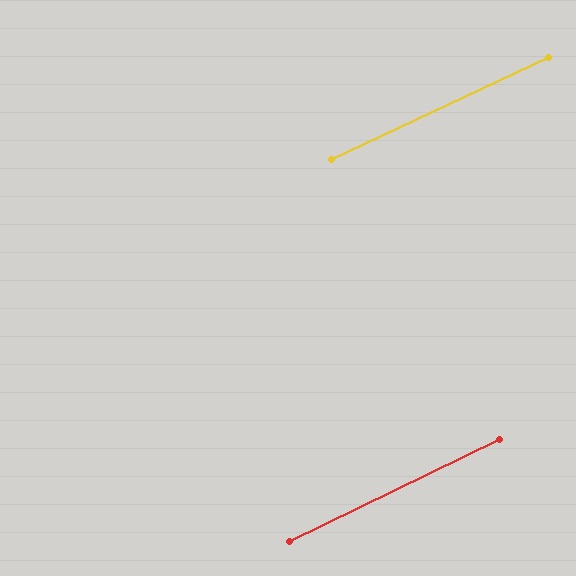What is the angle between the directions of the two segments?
Approximately 1 degree.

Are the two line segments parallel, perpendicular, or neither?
Parallel — their directions differ by only 0.6°.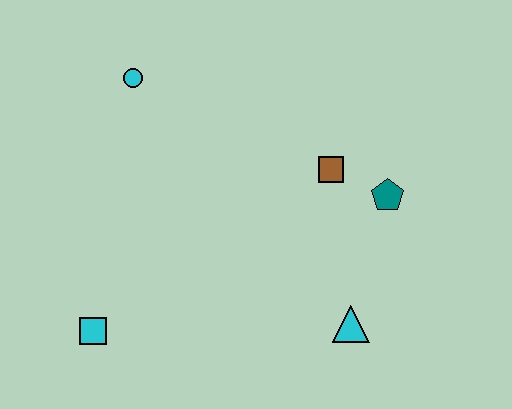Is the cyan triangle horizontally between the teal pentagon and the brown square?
Yes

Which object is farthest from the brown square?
The cyan square is farthest from the brown square.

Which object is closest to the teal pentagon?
The brown square is closest to the teal pentagon.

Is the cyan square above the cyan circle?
No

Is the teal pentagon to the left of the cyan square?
No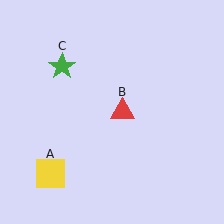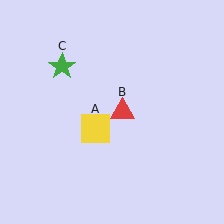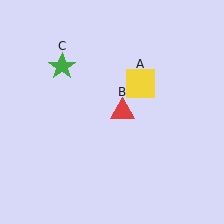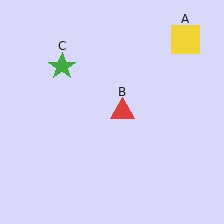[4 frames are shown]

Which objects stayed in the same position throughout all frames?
Red triangle (object B) and green star (object C) remained stationary.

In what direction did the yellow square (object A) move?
The yellow square (object A) moved up and to the right.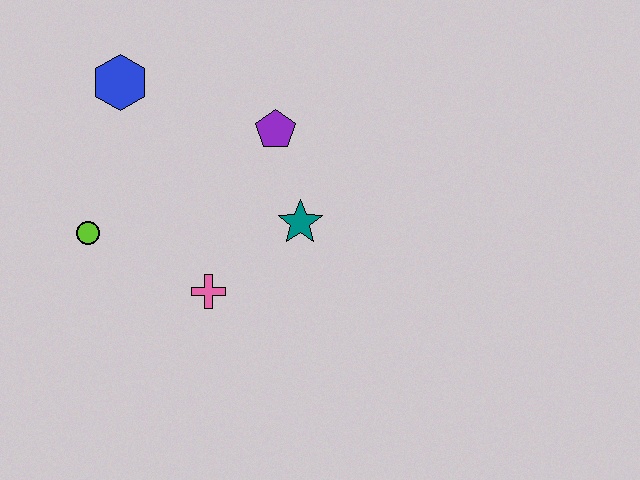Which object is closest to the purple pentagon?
The teal star is closest to the purple pentagon.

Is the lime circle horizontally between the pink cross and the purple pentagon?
No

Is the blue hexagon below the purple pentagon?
No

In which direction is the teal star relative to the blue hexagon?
The teal star is to the right of the blue hexagon.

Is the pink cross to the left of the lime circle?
No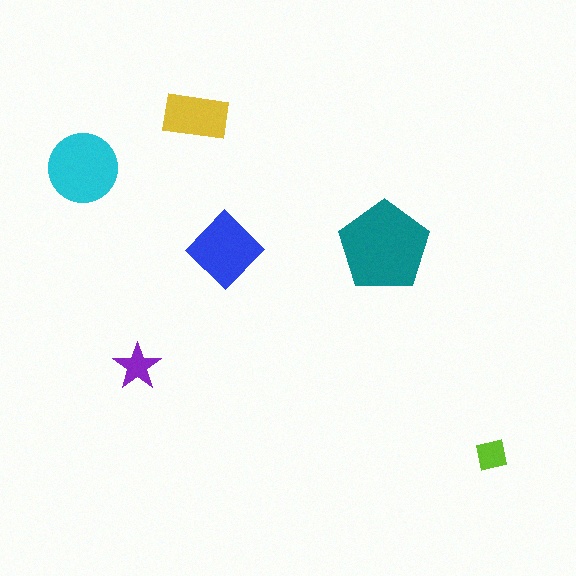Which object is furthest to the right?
The lime square is rightmost.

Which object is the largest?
The teal pentagon.